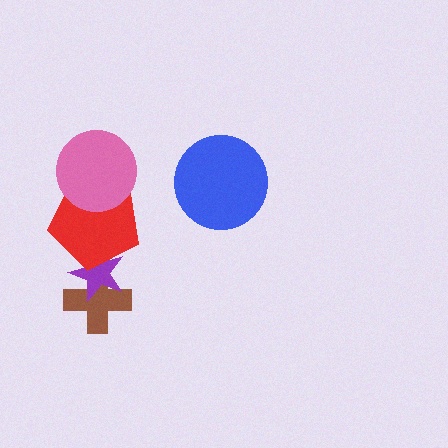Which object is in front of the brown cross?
The purple star is in front of the brown cross.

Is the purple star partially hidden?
Yes, it is partially covered by another shape.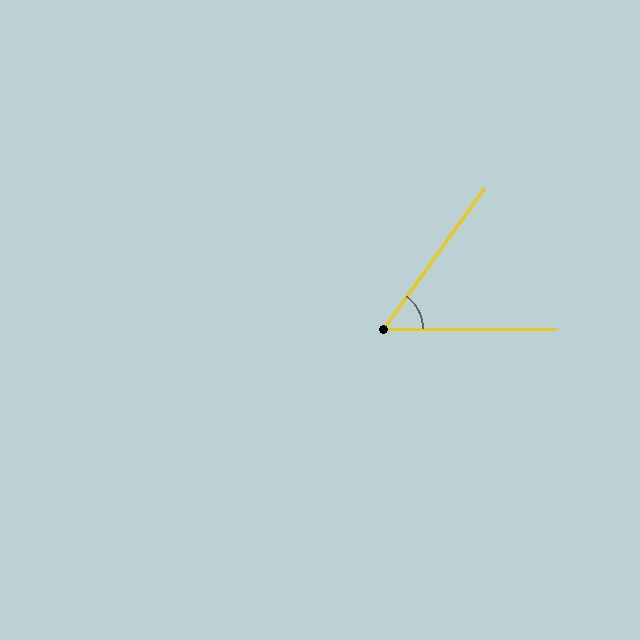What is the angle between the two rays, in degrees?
Approximately 55 degrees.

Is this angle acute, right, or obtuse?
It is acute.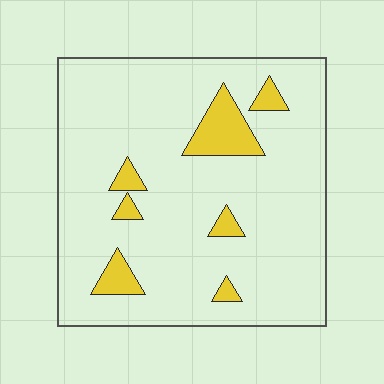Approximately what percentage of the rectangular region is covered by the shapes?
Approximately 10%.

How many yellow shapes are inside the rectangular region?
7.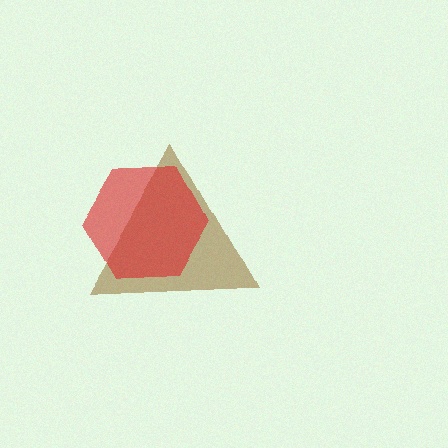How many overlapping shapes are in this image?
There are 2 overlapping shapes in the image.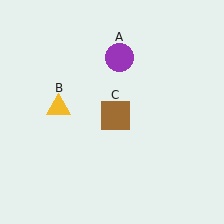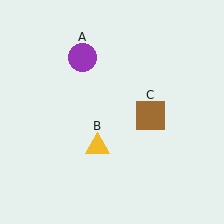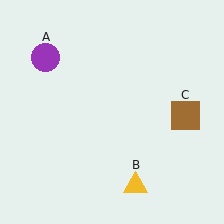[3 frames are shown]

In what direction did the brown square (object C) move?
The brown square (object C) moved right.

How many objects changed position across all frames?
3 objects changed position: purple circle (object A), yellow triangle (object B), brown square (object C).